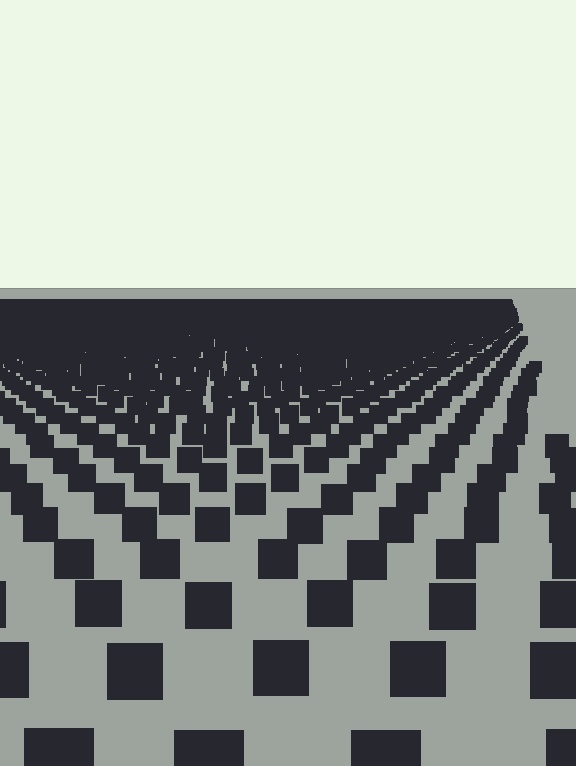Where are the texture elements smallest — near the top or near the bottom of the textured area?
Near the top.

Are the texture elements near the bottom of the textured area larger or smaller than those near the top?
Larger. Near the bottom, elements are closer to the viewer and appear at a bigger on-screen size.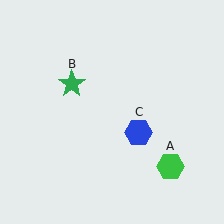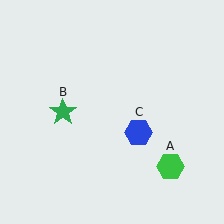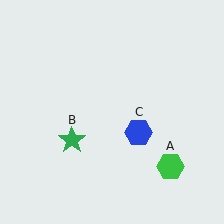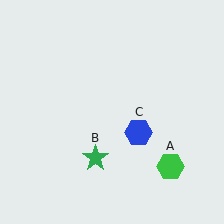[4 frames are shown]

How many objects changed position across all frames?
1 object changed position: green star (object B).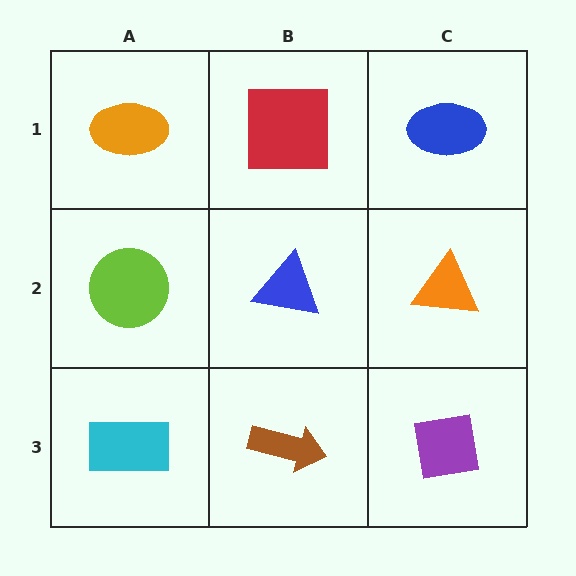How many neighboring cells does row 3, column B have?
3.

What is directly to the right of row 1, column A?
A red square.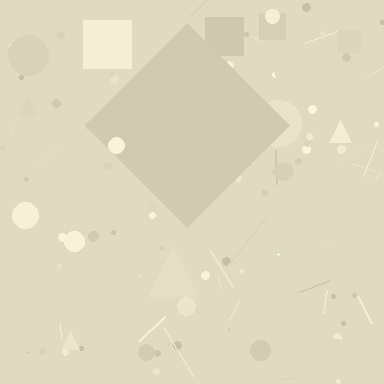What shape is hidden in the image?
A diamond is hidden in the image.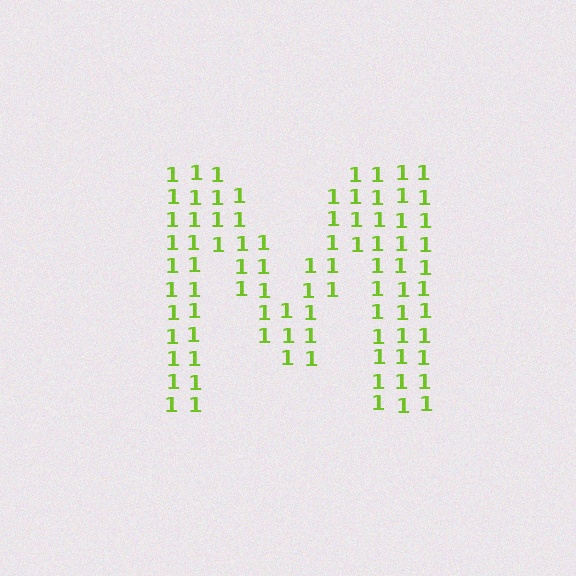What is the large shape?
The large shape is the letter M.